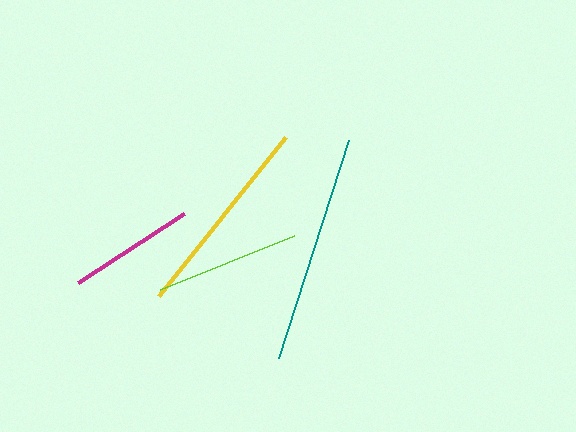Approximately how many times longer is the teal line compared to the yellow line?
The teal line is approximately 1.1 times the length of the yellow line.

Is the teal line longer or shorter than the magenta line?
The teal line is longer than the magenta line.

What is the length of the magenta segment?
The magenta segment is approximately 126 pixels long.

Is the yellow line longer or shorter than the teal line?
The teal line is longer than the yellow line.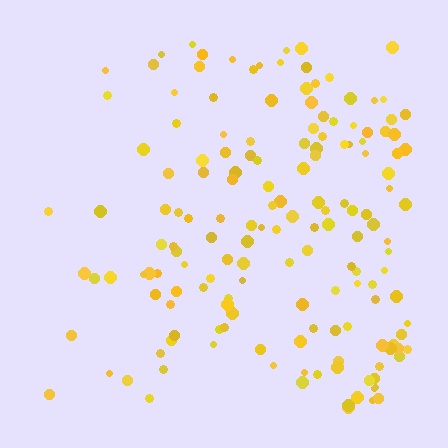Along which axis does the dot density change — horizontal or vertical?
Horizontal.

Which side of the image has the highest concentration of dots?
The right.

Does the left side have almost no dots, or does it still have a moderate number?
Still a moderate number, just noticeably fewer than the right.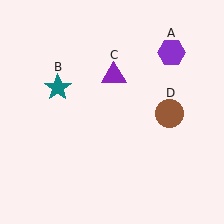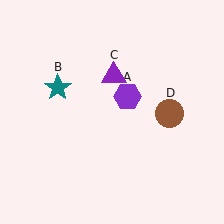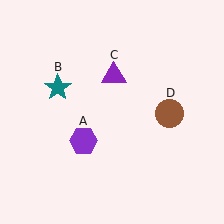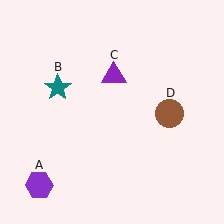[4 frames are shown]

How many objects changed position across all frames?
1 object changed position: purple hexagon (object A).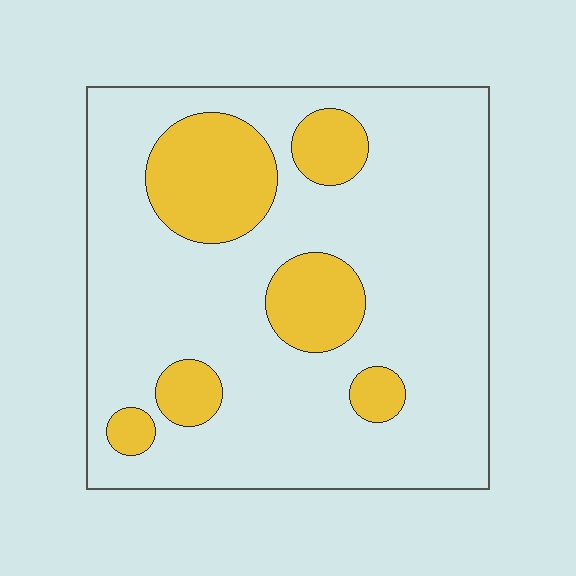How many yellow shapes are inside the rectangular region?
6.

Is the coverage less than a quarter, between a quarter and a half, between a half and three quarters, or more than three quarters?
Less than a quarter.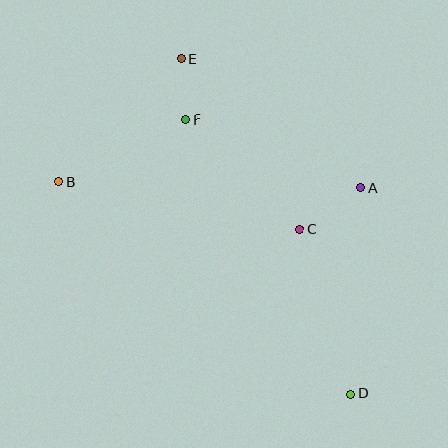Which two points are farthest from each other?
Points D and E are farthest from each other.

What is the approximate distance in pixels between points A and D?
The distance between A and D is approximately 206 pixels.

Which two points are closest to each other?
Points E and F are closest to each other.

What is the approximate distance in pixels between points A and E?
The distance between A and E is approximately 222 pixels.